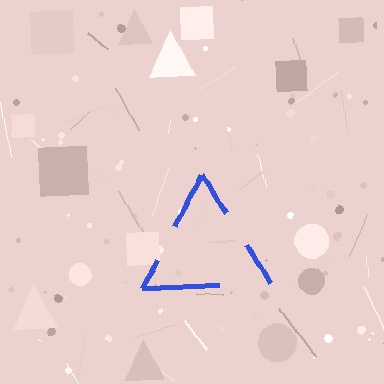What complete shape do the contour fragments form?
The contour fragments form a triangle.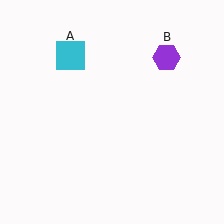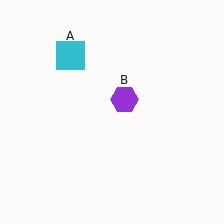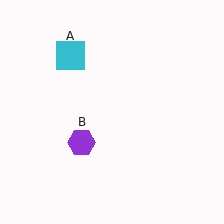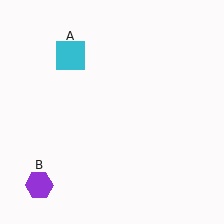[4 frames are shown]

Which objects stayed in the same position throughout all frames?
Cyan square (object A) remained stationary.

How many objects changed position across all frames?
1 object changed position: purple hexagon (object B).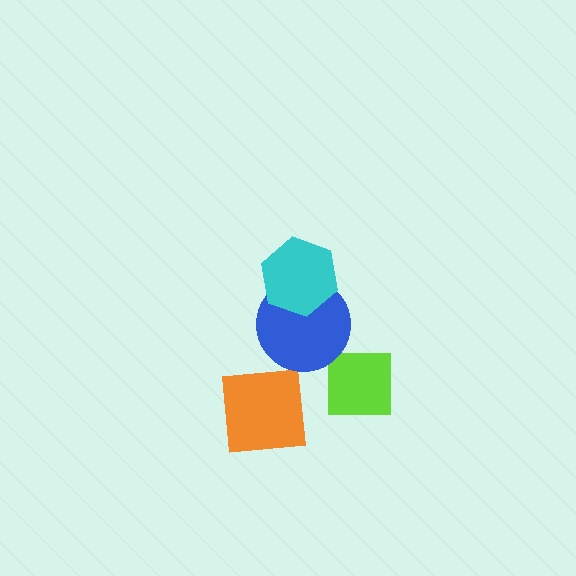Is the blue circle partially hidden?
Yes, it is partially covered by another shape.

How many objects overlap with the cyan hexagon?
1 object overlaps with the cyan hexagon.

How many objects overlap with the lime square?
0 objects overlap with the lime square.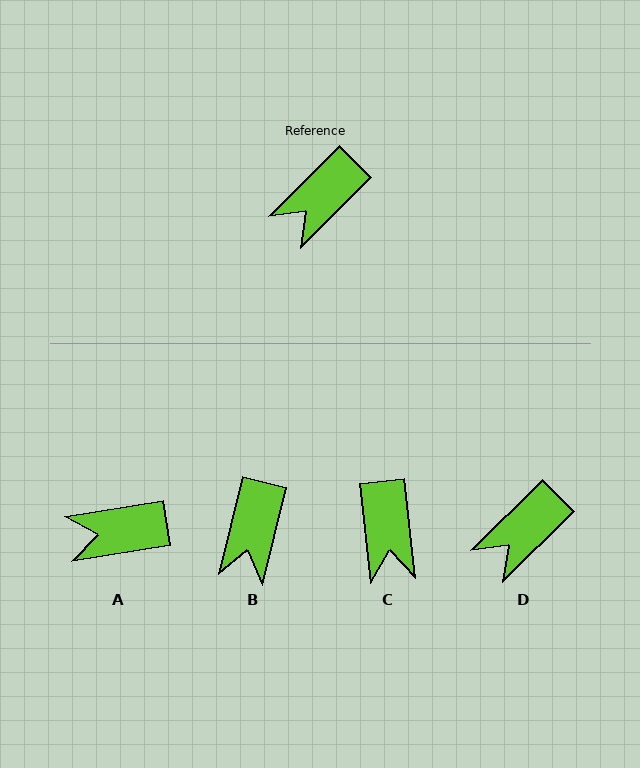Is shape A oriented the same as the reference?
No, it is off by about 36 degrees.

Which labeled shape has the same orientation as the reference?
D.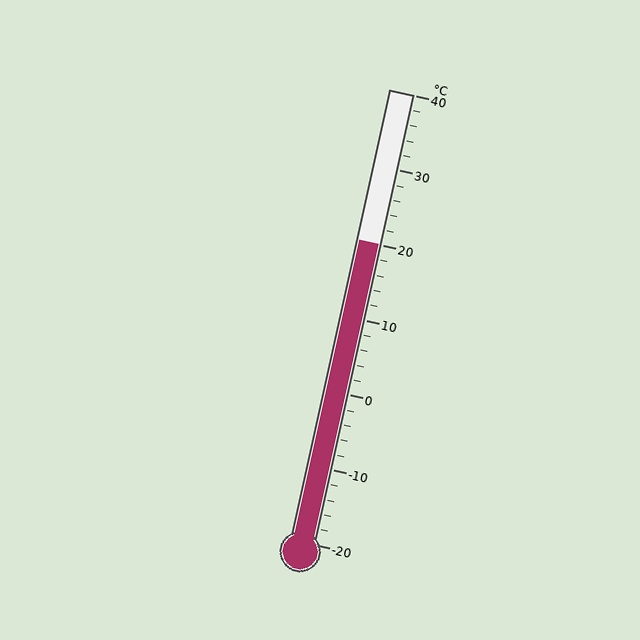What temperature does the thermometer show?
The thermometer shows approximately 20°C.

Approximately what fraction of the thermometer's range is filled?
The thermometer is filled to approximately 65% of its range.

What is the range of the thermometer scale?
The thermometer scale ranges from -20°C to 40°C.